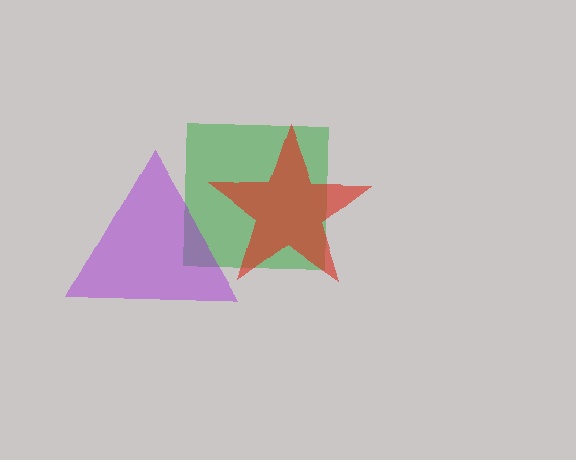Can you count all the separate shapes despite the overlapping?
Yes, there are 3 separate shapes.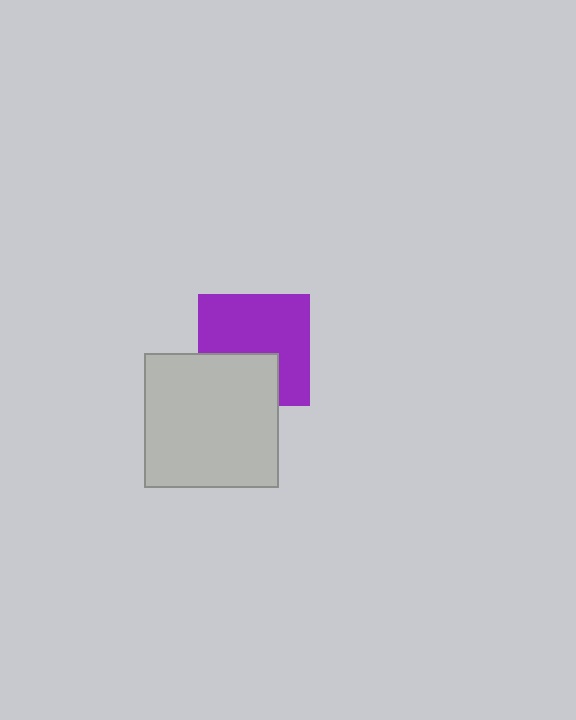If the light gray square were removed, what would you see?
You would see the complete purple square.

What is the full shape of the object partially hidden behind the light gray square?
The partially hidden object is a purple square.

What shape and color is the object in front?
The object in front is a light gray square.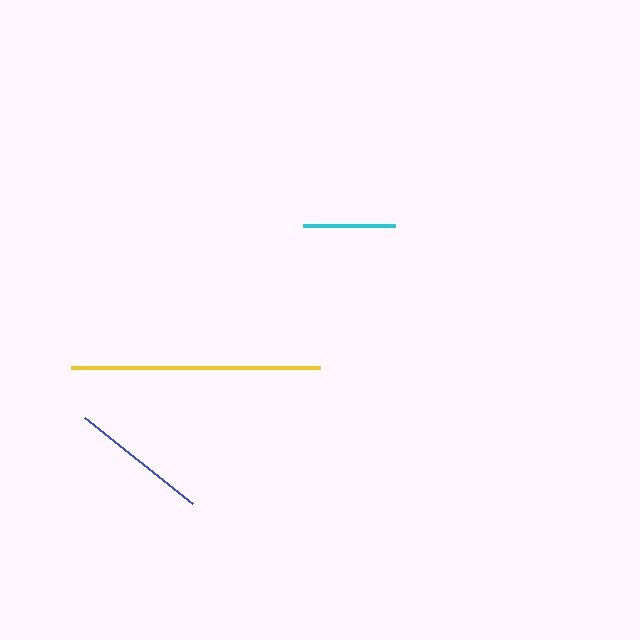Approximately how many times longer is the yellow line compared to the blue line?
The yellow line is approximately 1.8 times the length of the blue line.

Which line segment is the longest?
The yellow line is the longest at approximately 249 pixels.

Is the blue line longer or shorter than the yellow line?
The yellow line is longer than the blue line.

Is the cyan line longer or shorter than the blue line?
The blue line is longer than the cyan line.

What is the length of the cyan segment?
The cyan segment is approximately 92 pixels long.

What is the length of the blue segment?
The blue segment is approximately 138 pixels long.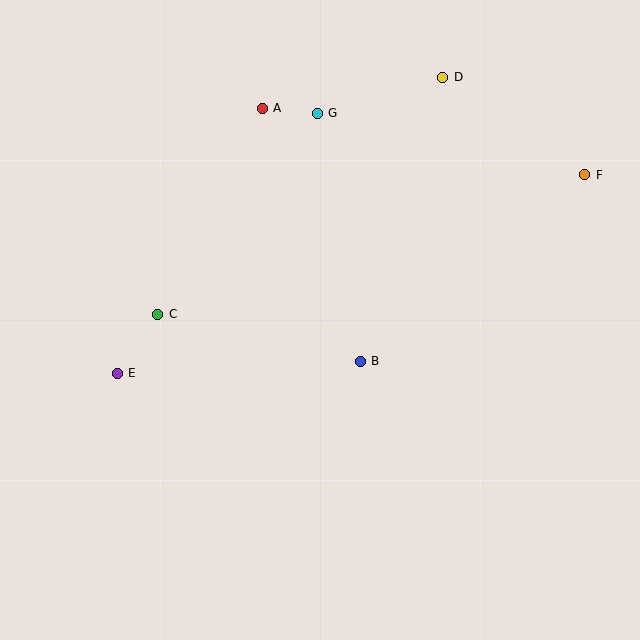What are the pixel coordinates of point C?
Point C is at (158, 314).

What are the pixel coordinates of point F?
Point F is at (585, 175).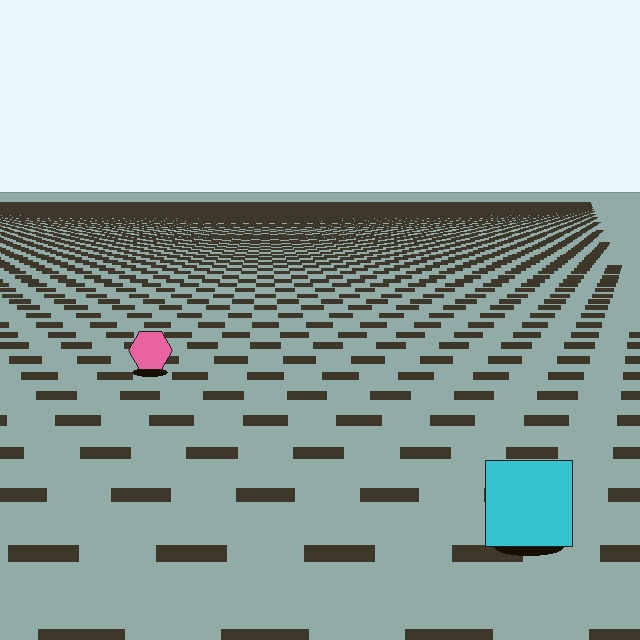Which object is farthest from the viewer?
The pink hexagon is farthest from the viewer. It appears smaller and the ground texture around it is denser.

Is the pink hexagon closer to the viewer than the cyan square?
No. The cyan square is closer — you can tell from the texture gradient: the ground texture is coarser near it.